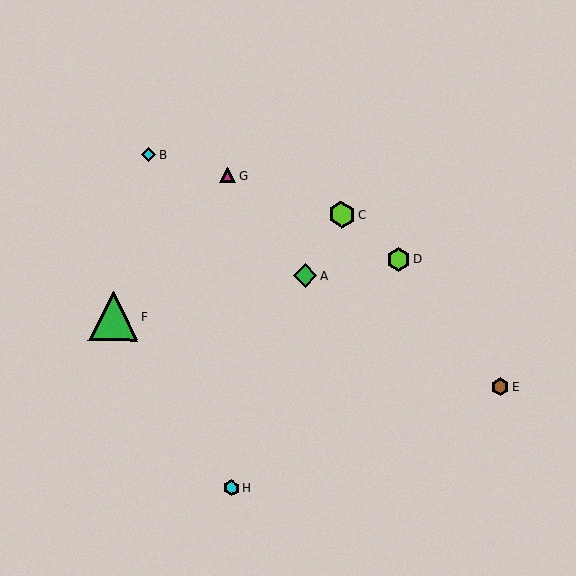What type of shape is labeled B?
Shape B is a cyan diamond.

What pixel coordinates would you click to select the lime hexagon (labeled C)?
Click at (342, 214) to select the lime hexagon C.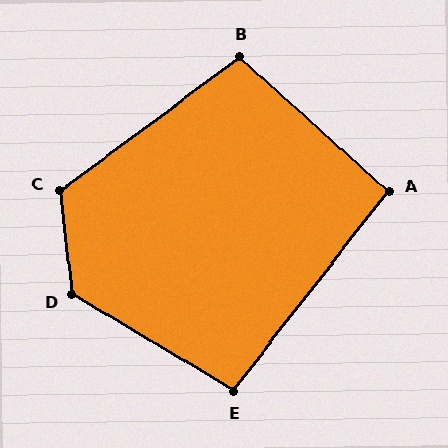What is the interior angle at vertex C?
Approximately 120 degrees (obtuse).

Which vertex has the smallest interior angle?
A, at approximately 94 degrees.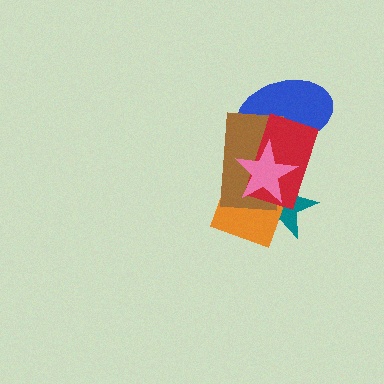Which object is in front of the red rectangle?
The pink star is in front of the red rectangle.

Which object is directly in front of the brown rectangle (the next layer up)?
The red rectangle is directly in front of the brown rectangle.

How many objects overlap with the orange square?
4 objects overlap with the orange square.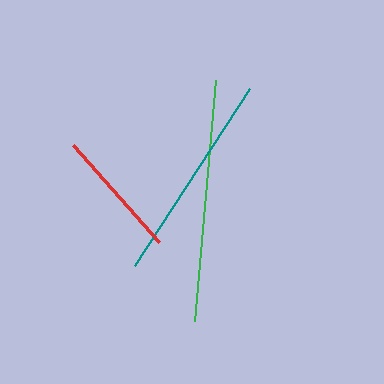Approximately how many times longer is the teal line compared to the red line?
The teal line is approximately 1.6 times the length of the red line.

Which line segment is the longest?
The green line is the longest at approximately 242 pixels.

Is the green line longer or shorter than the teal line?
The green line is longer than the teal line.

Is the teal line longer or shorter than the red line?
The teal line is longer than the red line.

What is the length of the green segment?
The green segment is approximately 242 pixels long.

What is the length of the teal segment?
The teal segment is approximately 211 pixels long.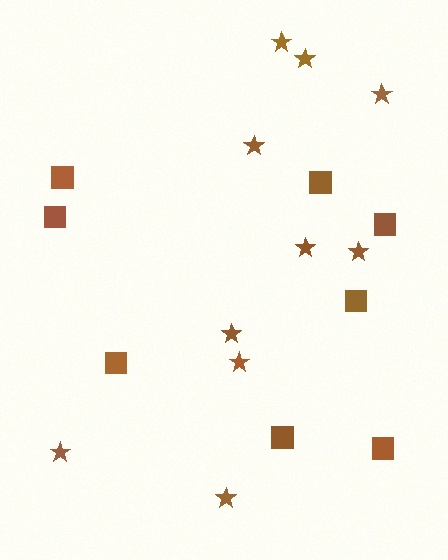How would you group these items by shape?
There are 2 groups: one group of stars (10) and one group of squares (8).